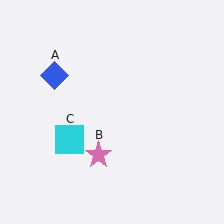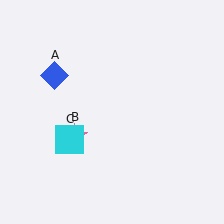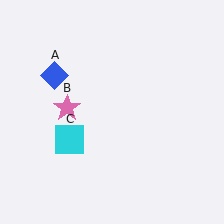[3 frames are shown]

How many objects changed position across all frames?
1 object changed position: pink star (object B).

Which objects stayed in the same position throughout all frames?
Blue diamond (object A) and cyan square (object C) remained stationary.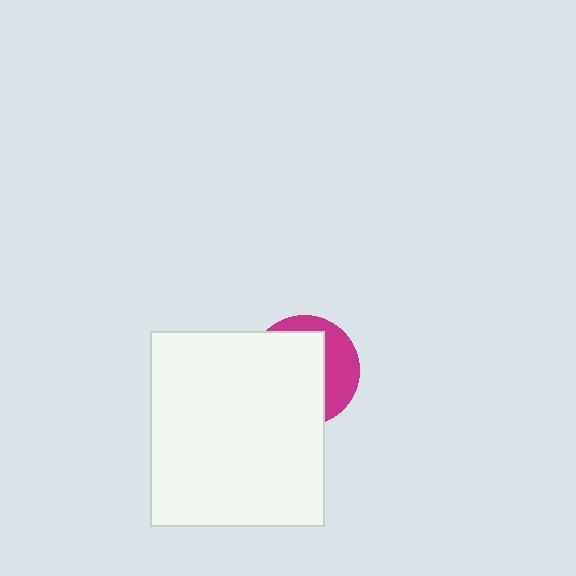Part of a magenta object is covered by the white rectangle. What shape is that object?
It is a circle.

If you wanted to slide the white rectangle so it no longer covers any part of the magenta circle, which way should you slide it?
Slide it left — that is the most direct way to separate the two shapes.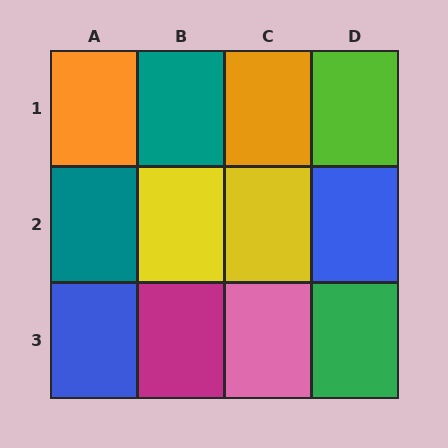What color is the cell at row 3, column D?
Green.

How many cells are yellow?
2 cells are yellow.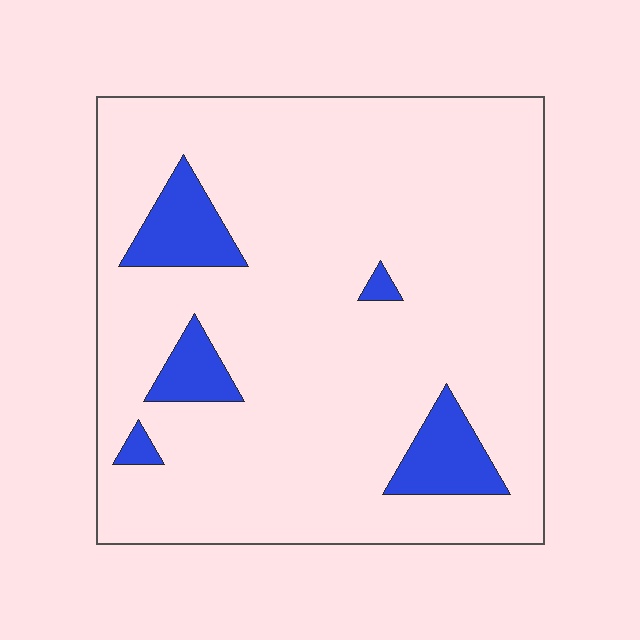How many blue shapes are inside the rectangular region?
5.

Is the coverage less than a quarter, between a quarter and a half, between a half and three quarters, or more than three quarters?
Less than a quarter.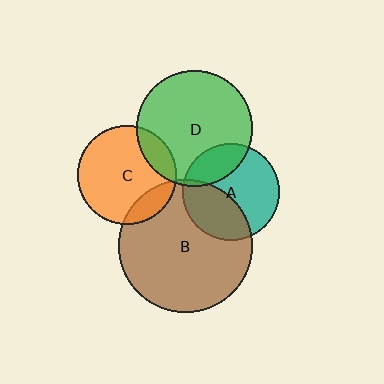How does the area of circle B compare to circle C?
Approximately 1.8 times.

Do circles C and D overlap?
Yes.